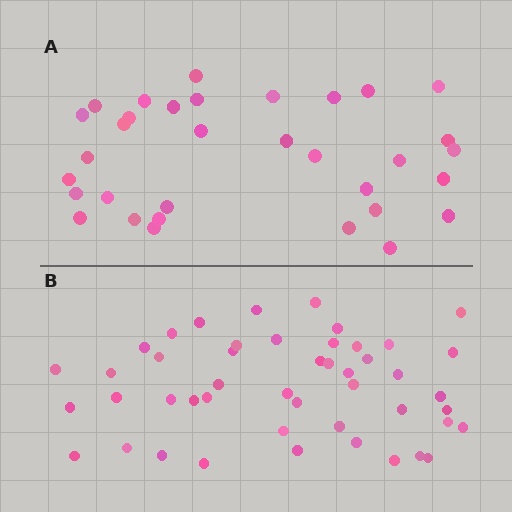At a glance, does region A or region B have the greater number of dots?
Region B (the bottom region) has more dots.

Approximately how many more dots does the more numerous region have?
Region B has approximately 15 more dots than region A.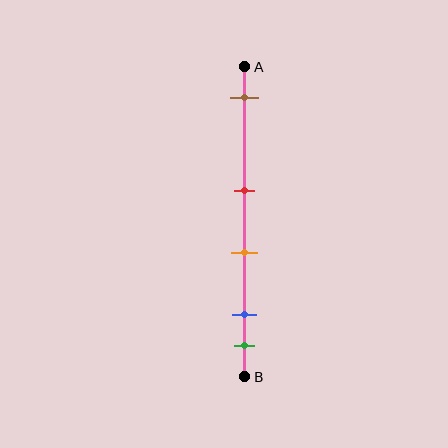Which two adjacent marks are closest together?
The blue and green marks are the closest adjacent pair.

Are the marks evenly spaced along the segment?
No, the marks are not evenly spaced.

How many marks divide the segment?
There are 5 marks dividing the segment.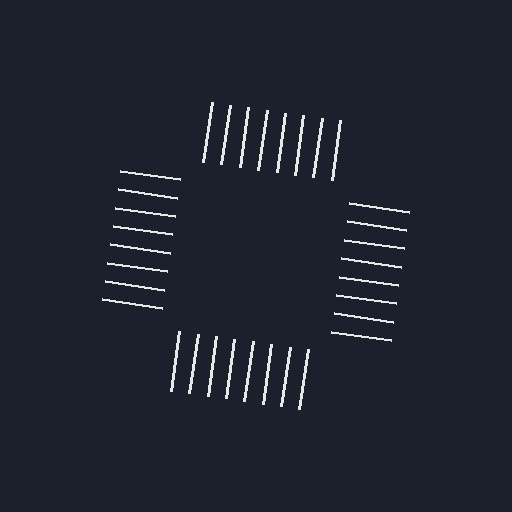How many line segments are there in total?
32 — 8 along each of the 4 edges.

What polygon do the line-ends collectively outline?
An illusory square — the line segments terminate on its edges but no continuous stroke is drawn.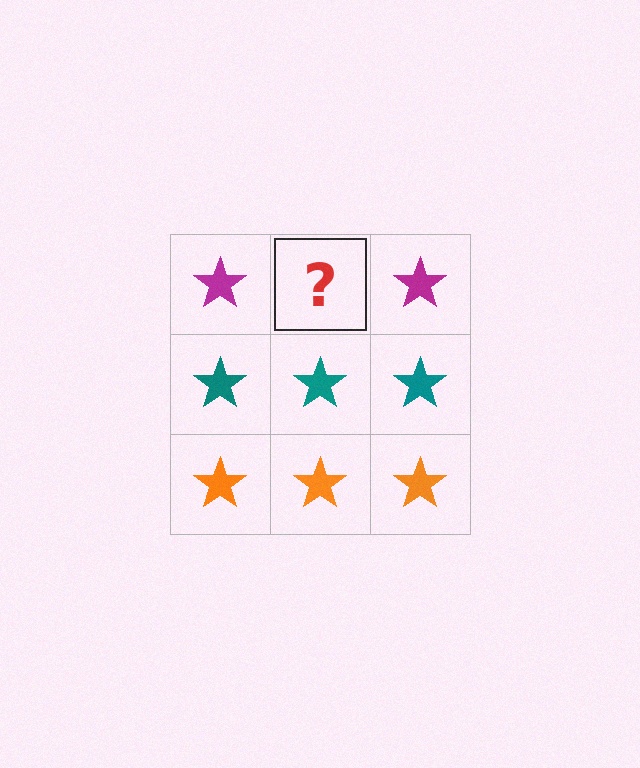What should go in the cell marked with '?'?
The missing cell should contain a magenta star.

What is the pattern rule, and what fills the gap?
The rule is that each row has a consistent color. The gap should be filled with a magenta star.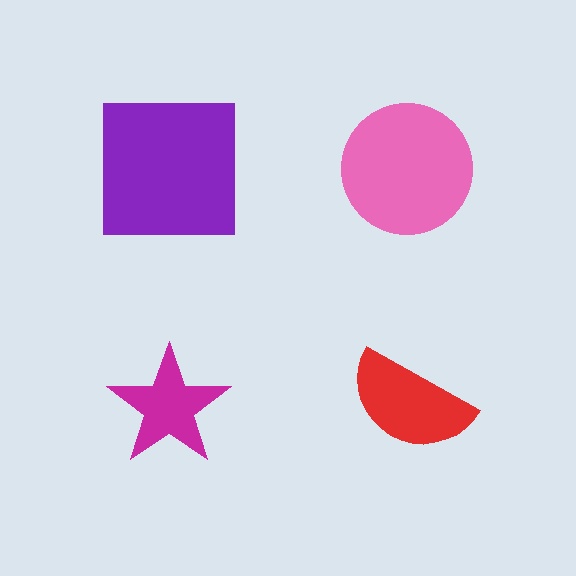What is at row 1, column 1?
A purple square.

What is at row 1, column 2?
A pink circle.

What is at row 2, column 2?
A red semicircle.